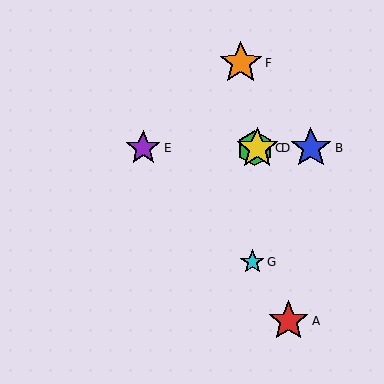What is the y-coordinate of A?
Object A is at y≈321.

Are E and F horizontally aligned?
No, E is at y≈148 and F is at y≈63.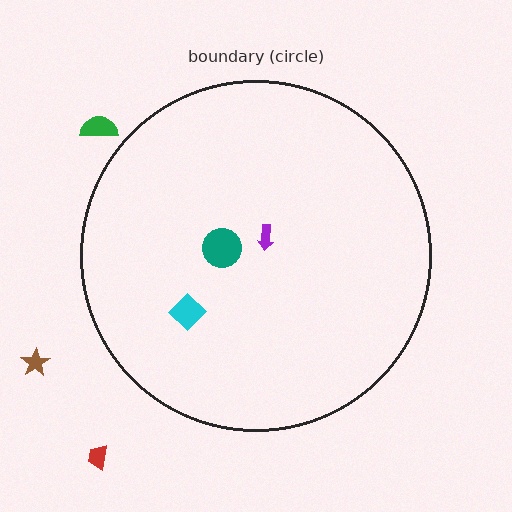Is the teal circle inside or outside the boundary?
Inside.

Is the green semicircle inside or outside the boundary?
Outside.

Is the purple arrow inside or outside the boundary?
Inside.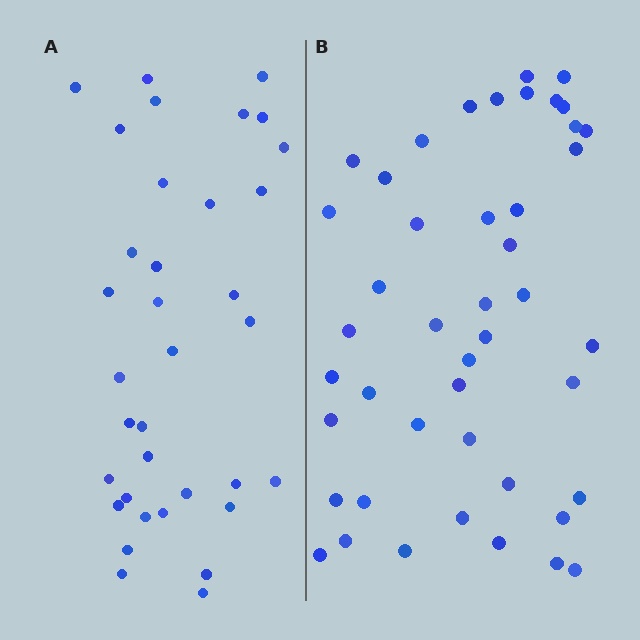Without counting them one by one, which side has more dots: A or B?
Region B (the right region) has more dots.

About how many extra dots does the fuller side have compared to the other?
Region B has roughly 10 or so more dots than region A.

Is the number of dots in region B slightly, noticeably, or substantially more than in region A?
Region B has noticeably more, but not dramatically so. The ratio is roughly 1.3 to 1.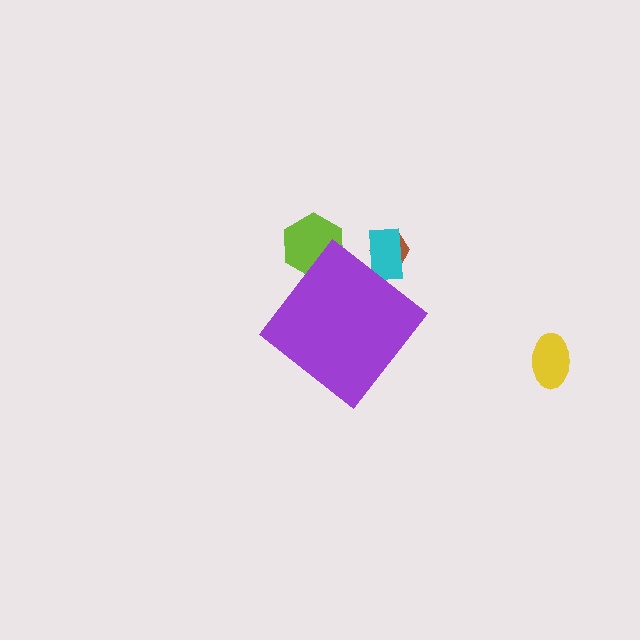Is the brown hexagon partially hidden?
Yes, the brown hexagon is partially hidden behind the purple diamond.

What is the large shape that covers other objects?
A purple diamond.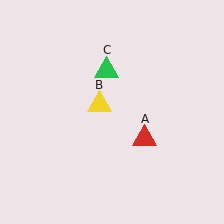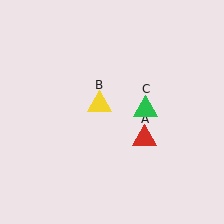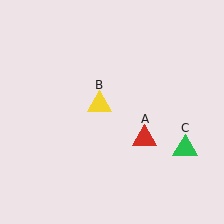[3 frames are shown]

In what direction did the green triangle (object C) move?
The green triangle (object C) moved down and to the right.